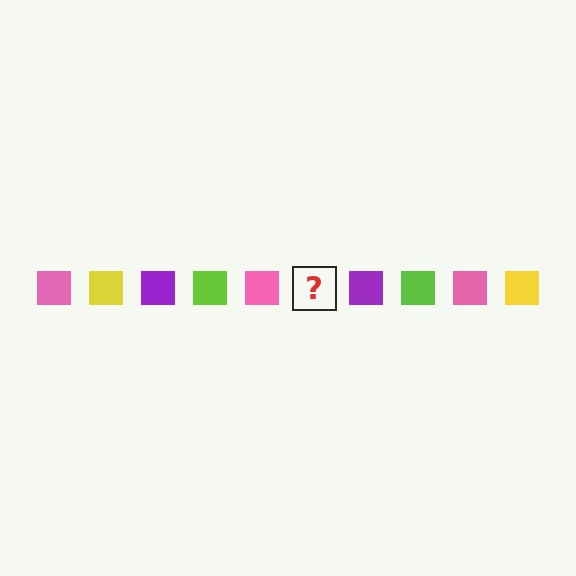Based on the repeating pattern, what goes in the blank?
The blank should be a yellow square.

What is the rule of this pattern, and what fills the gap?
The rule is that the pattern cycles through pink, yellow, purple, lime squares. The gap should be filled with a yellow square.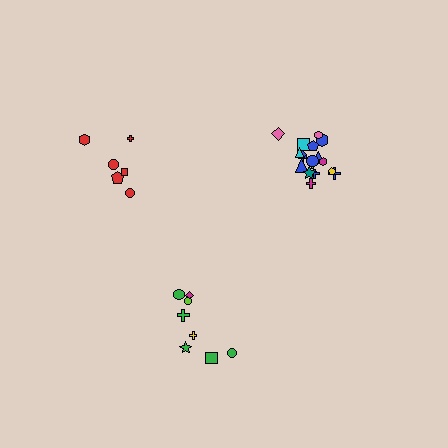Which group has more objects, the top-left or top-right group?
The top-right group.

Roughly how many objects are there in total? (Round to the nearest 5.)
Roughly 30 objects in total.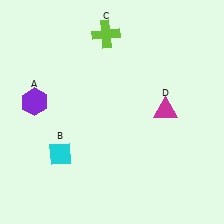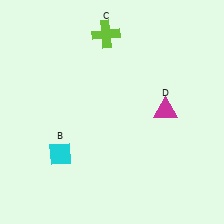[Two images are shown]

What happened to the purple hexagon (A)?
The purple hexagon (A) was removed in Image 2. It was in the top-left area of Image 1.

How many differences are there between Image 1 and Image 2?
There is 1 difference between the two images.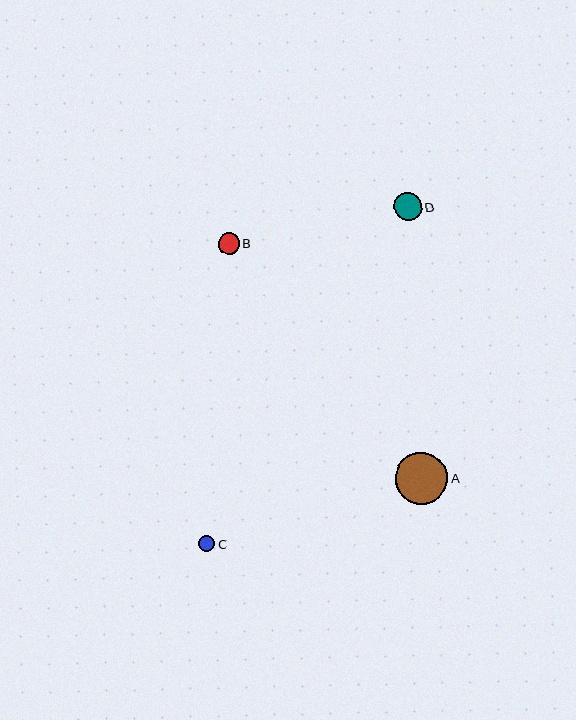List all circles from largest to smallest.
From largest to smallest: A, D, B, C.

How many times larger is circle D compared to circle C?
Circle D is approximately 1.7 times the size of circle C.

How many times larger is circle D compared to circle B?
Circle D is approximately 1.3 times the size of circle B.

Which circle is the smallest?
Circle C is the smallest with a size of approximately 17 pixels.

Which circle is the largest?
Circle A is the largest with a size of approximately 52 pixels.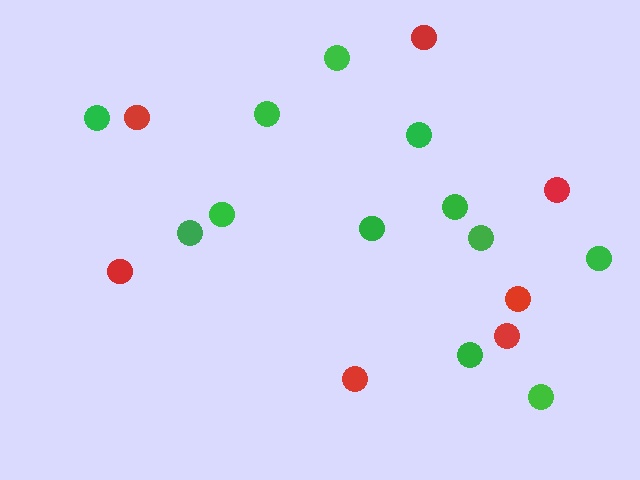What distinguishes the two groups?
There are 2 groups: one group of green circles (12) and one group of red circles (7).